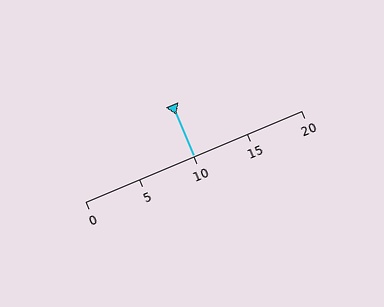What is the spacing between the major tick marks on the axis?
The major ticks are spaced 5 apart.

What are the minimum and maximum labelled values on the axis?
The axis runs from 0 to 20.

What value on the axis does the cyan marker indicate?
The marker indicates approximately 10.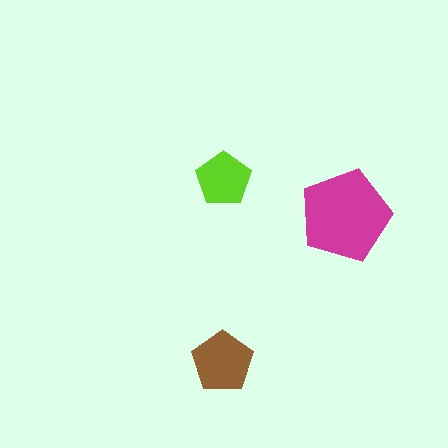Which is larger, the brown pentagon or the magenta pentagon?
The magenta one.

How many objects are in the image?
There are 3 objects in the image.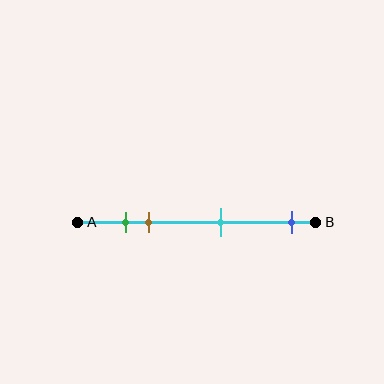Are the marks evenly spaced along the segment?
No, the marks are not evenly spaced.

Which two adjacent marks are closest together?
The green and brown marks are the closest adjacent pair.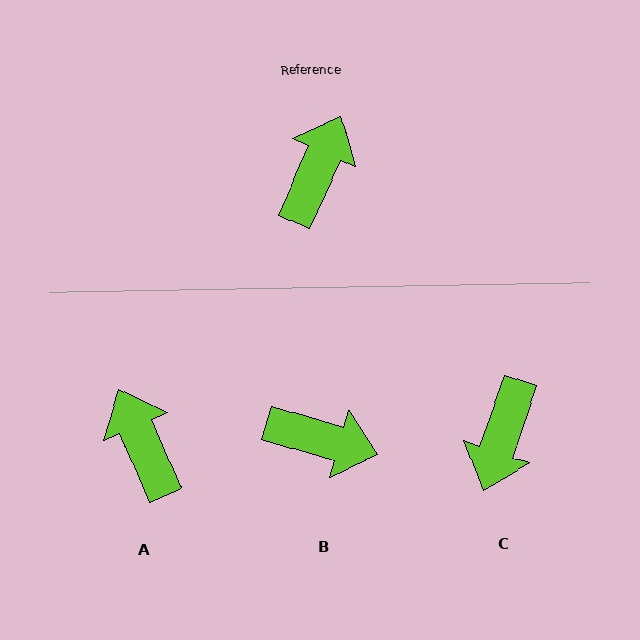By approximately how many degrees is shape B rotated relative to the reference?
Approximately 83 degrees clockwise.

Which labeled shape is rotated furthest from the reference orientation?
C, about 175 degrees away.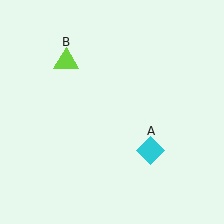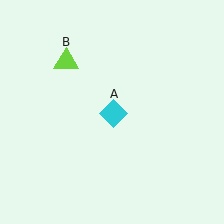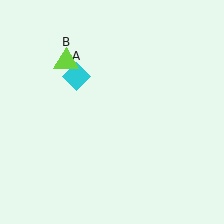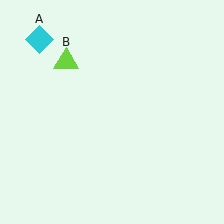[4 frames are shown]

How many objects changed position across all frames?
1 object changed position: cyan diamond (object A).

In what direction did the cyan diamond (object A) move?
The cyan diamond (object A) moved up and to the left.